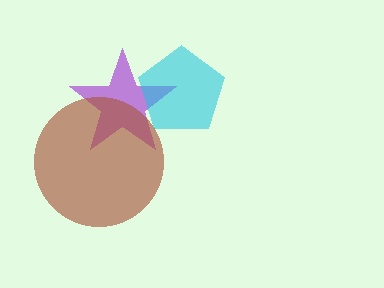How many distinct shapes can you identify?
There are 3 distinct shapes: a purple star, a cyan pentagon, a brown circle.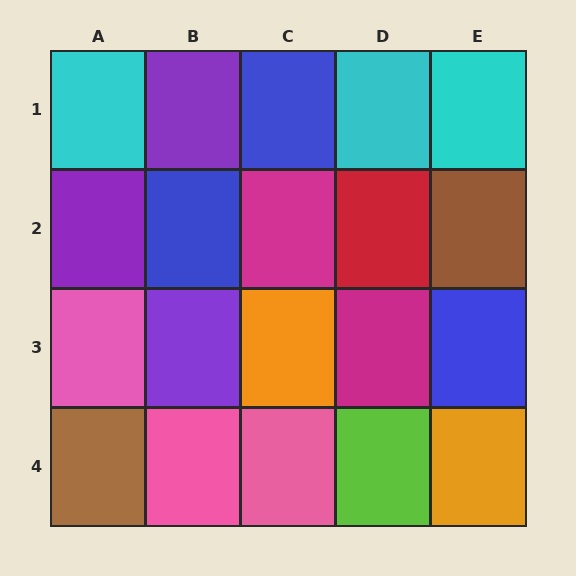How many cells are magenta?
2 cells are magenta.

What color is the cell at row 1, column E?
Cyan.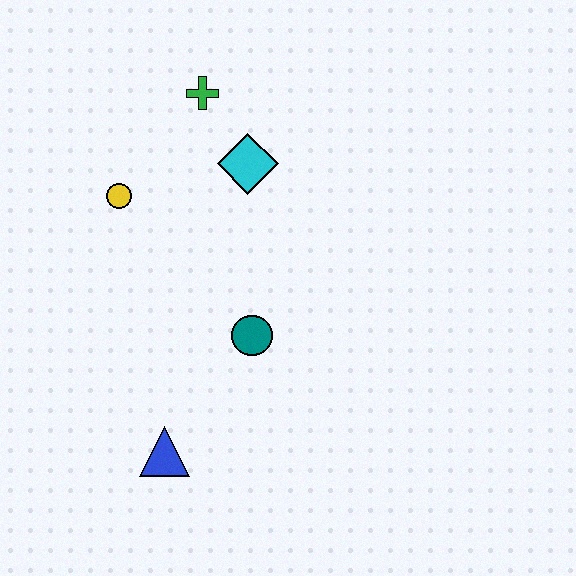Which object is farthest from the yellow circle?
The blue triangle is farthest from the yellow circle.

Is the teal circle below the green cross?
Yes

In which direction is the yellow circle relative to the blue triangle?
The yellow circle is above the blue triangle.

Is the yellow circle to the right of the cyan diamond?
No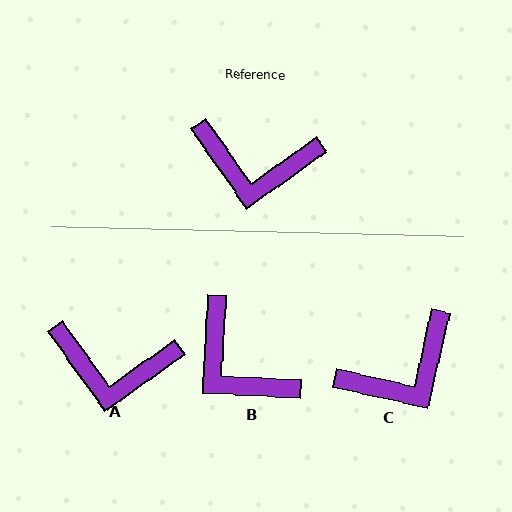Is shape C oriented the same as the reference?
No, it is off by about 42 degrees.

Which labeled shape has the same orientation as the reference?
A.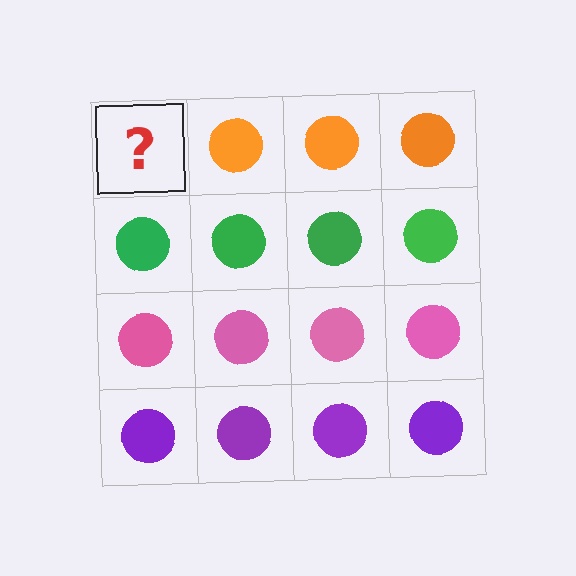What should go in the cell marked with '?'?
The missing cell should contain an orange circle.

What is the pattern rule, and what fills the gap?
The rule is that each row has a consistent color. The gap should be filled with an orange circle.